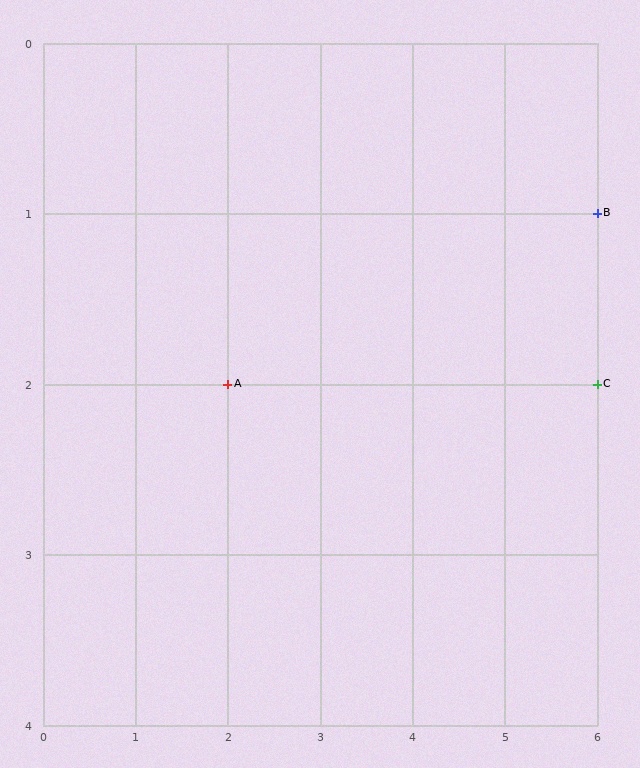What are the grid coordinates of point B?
Point B is at grid coordinates (6, 1).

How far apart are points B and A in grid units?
Points B and A are 4 columns and 1 row apart (about 4.1 grid units diagonally).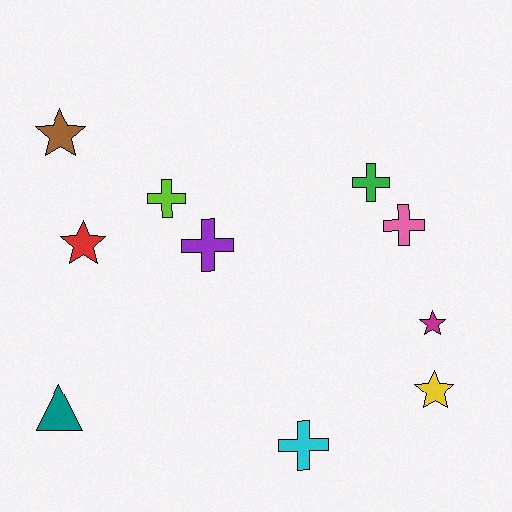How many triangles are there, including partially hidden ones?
There is 1 triangle.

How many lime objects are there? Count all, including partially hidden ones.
There is 1 lime object.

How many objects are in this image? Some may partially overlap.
There are 10 objects.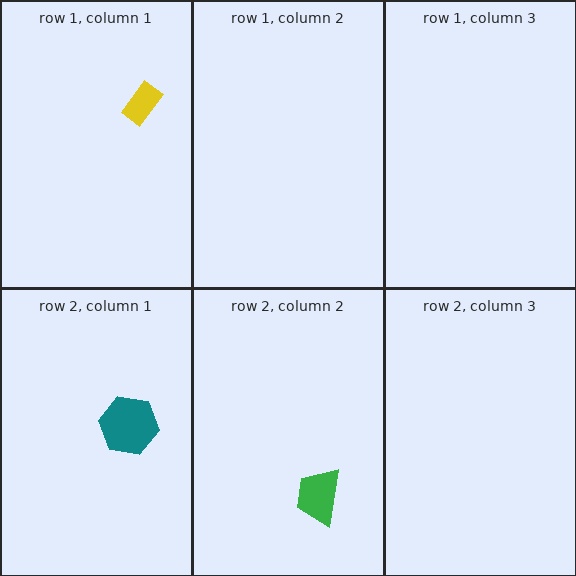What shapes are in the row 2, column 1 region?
The teal hexagon.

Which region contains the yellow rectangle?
The row 1, column 1 region.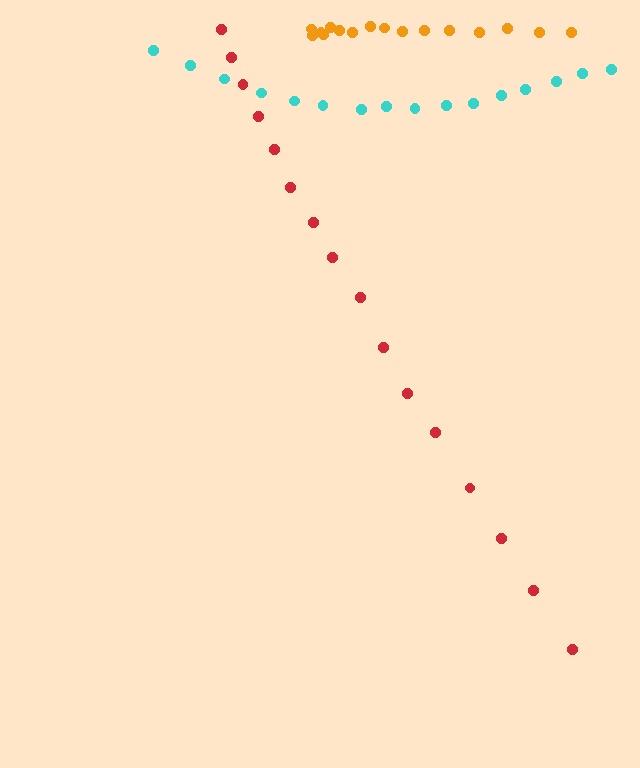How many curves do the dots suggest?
There are 3 distinct paths.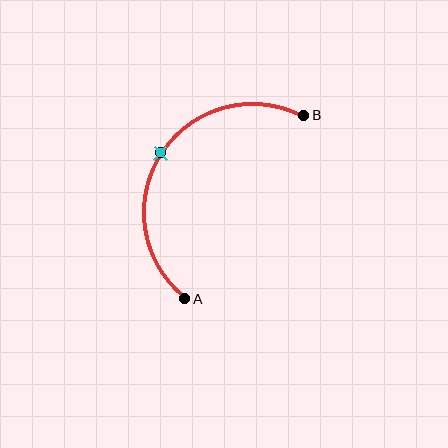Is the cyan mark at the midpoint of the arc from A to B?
Yes. The cyan mark lies on the arc at equal arc-length from both A and B — it is the arc midpoint.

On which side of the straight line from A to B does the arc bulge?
The arc bulges to the left of the straight line connecting A and B.